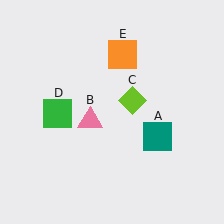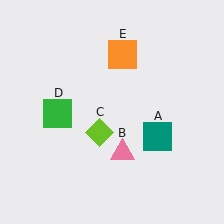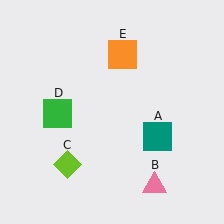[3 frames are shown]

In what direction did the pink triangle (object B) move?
The pink triangle (object B) moved down and to the right.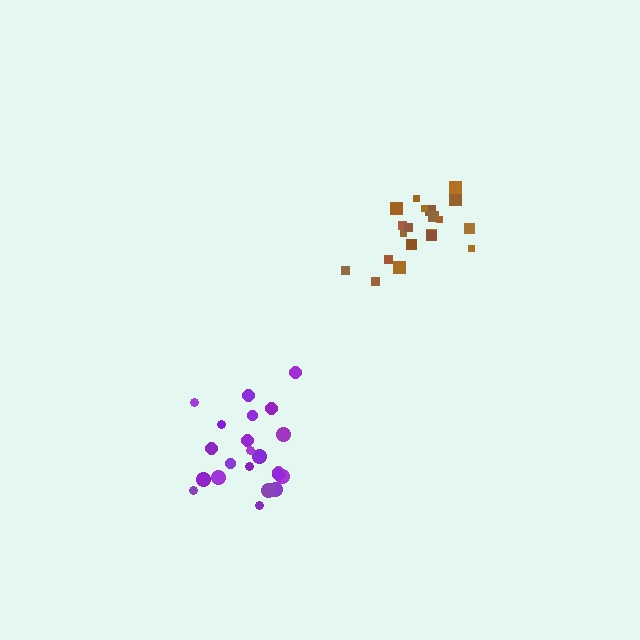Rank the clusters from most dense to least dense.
brown, purple.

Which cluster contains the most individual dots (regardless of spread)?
Purple (22).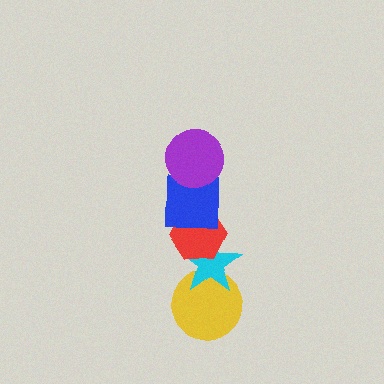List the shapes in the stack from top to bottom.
From top to bottom: the purple circle, the blue square, the red hexagon, the cyan star, the yellow circle.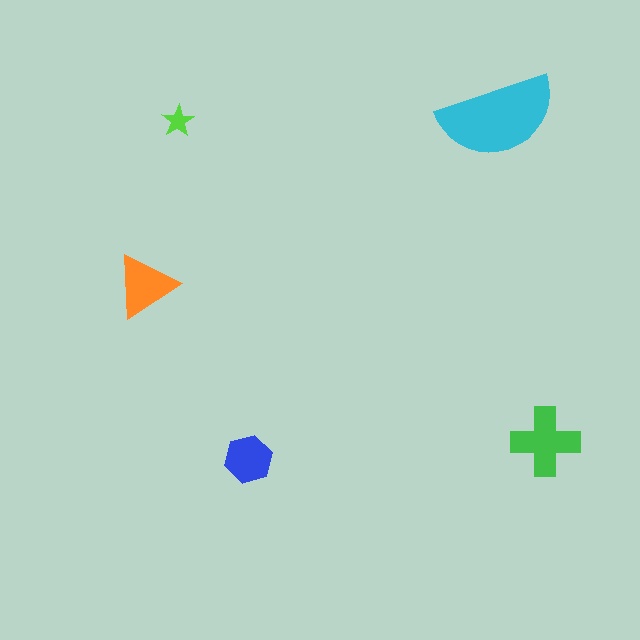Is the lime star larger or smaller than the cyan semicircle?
Smaller.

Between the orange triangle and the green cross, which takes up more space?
The green cross.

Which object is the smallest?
The lime star.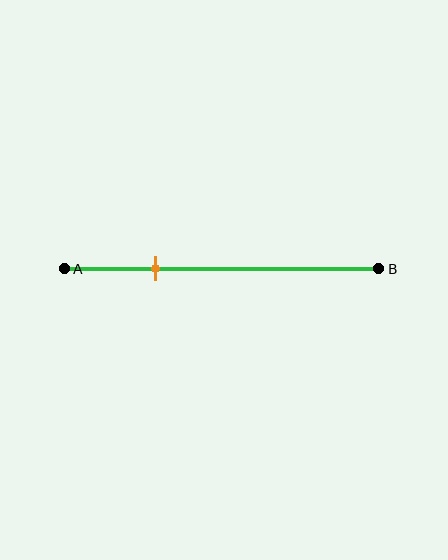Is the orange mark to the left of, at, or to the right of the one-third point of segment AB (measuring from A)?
The orange mark is to the left of the one-third point of segment AB.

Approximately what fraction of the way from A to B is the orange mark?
The orange mark is approximately 30% of the way from A to B.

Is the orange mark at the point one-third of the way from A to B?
No, the mark is at about 30% from A, not at the 33% one-third point.